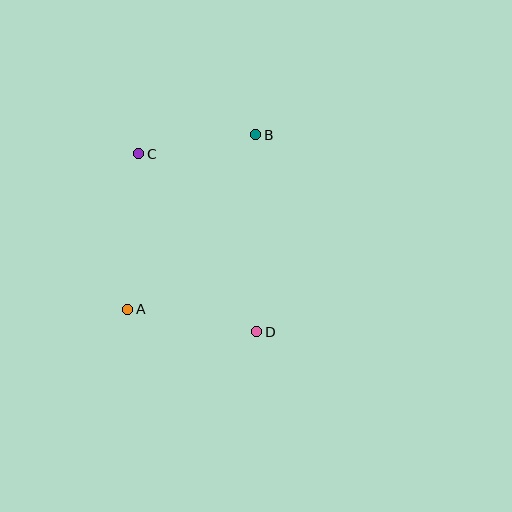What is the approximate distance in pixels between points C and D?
The distance between C and D is approximately 214 pixels.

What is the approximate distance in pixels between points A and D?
The distance between A and D is approximately 131 pixels.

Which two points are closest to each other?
Points B and C are closest to each other.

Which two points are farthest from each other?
Points A and B are farthest from each other.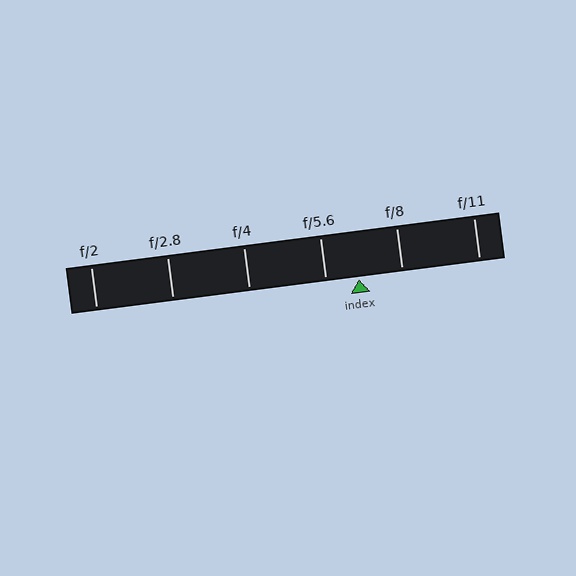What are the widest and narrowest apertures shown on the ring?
The widest aperture shown is f/2 and the narrowest is f/11.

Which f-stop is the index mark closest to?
The index mark is closest to f/5.6.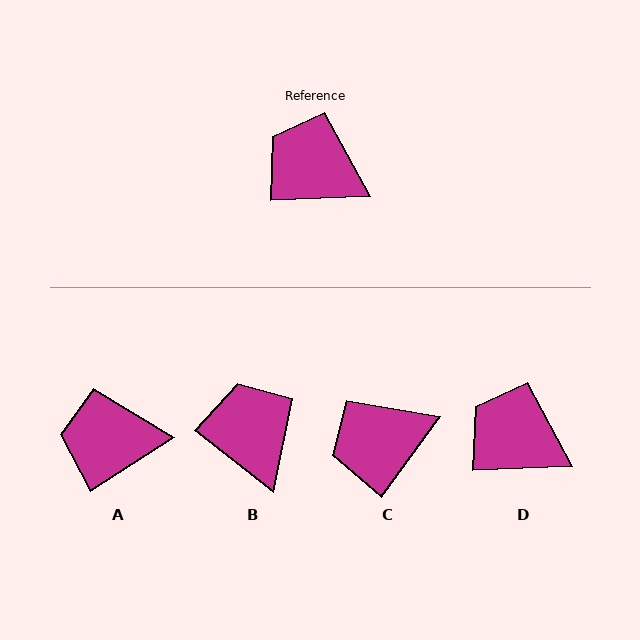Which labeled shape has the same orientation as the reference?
D.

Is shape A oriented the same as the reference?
No, it is off by about 30 degrees.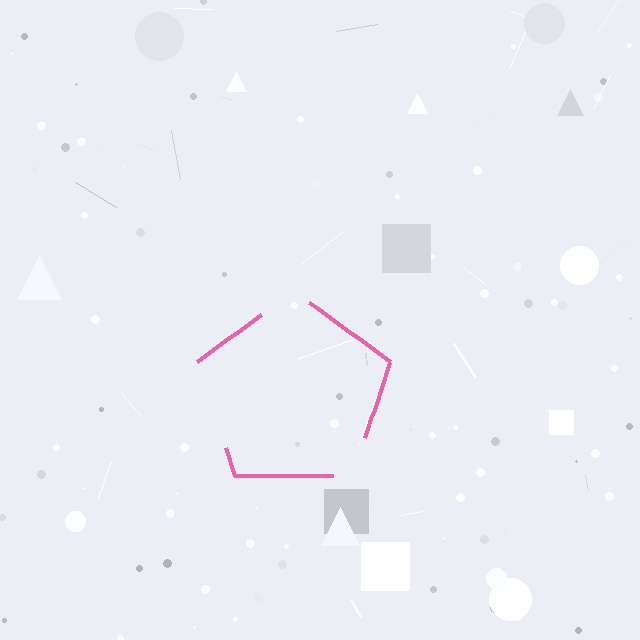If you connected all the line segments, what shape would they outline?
They would outline a pentagon.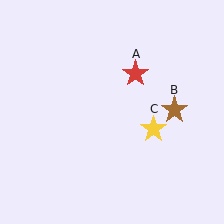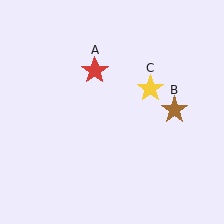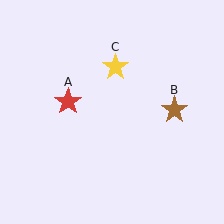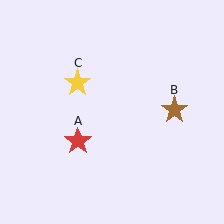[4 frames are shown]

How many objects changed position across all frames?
2 objects changed position: red star (object A), yellow star (object C).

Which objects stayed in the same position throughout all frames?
Brown star (object B) remained stationary.